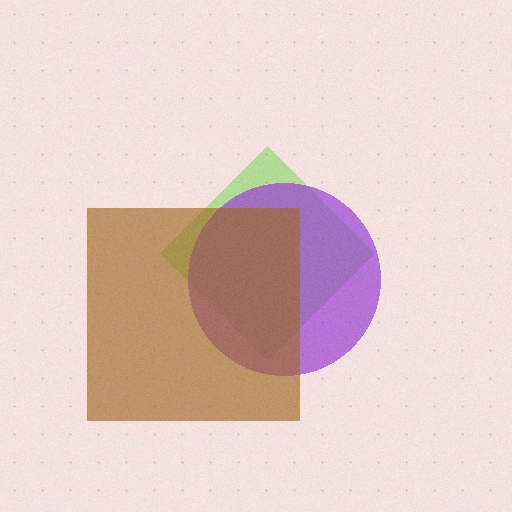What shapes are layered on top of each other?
The layered shapes are: a lime diamond, a purple circle, a brown square.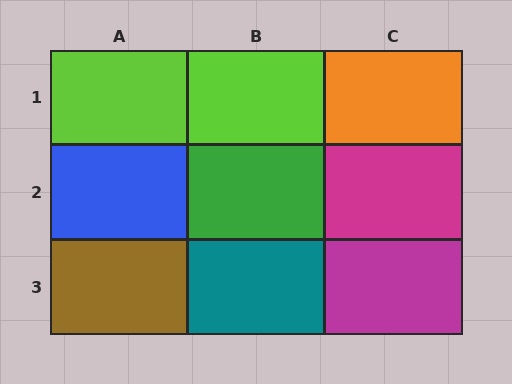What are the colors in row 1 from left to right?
Lime, lime, orange.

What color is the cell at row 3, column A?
Brown.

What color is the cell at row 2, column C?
Magenta.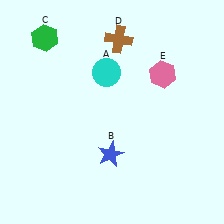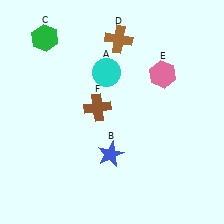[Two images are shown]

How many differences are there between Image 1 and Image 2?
There is 1 difference between the two images.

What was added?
A brown cross (F) was added in Image 2.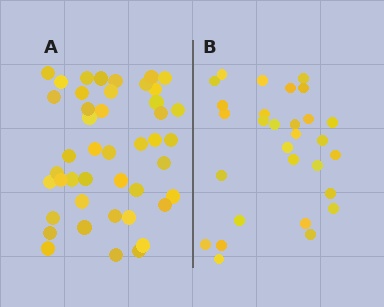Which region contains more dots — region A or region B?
Region A (the left region) has more dots.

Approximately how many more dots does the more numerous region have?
Region A has approximately 15 more dots than region B.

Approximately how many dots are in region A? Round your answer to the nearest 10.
About 40 dots. (The exact count is 44, which rounds to 40.)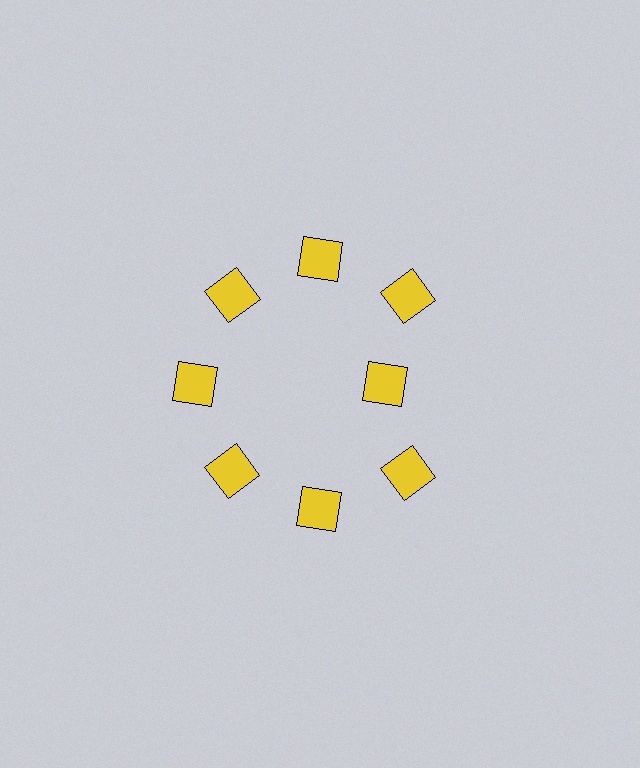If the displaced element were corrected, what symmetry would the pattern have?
It would have 8-fold rotational symmetry — the pattern would map onto itself every 45 degrees.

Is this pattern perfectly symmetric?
No. The 8 yellow squares are arranged in a ring, but one element near the 3 o'clock position is pulled inward toward the center, breaking the 8-fold rotational symmetry.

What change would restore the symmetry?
The symmetry would be restored by moving it outward, back onto the ring so that all 8 squares sit at equal angles and equal distance from the center.